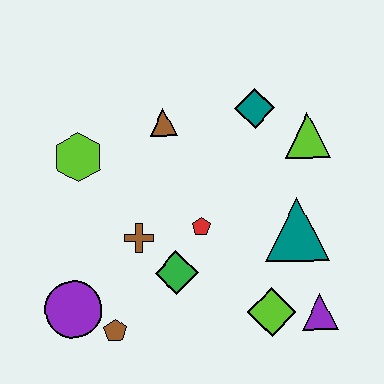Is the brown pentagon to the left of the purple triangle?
Yes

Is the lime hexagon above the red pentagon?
Yes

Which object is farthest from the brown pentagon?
The lime triangle is farthest from the brown pentagon.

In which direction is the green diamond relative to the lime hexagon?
The green diamond is below the lime hexagon.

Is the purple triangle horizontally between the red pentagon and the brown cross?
No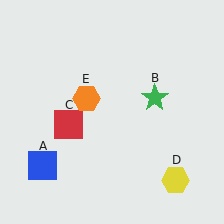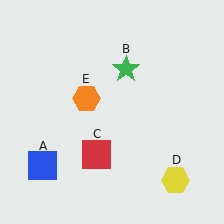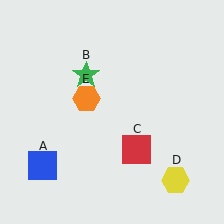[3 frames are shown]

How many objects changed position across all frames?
2 objects changed position: green star (object B), red square (object C).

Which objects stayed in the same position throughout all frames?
Blue square (object A) and yellow hexagon (object D) and orange hexagon (object E) remained stationary.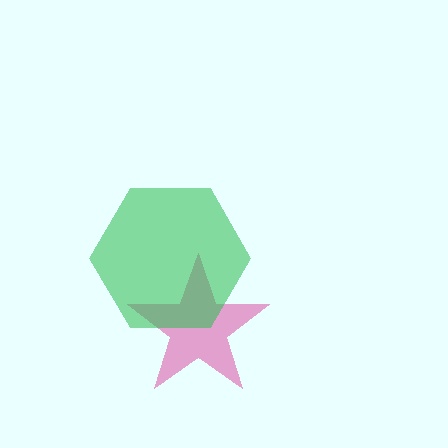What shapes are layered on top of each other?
The layered shapes are: a pink star, a green hexagon.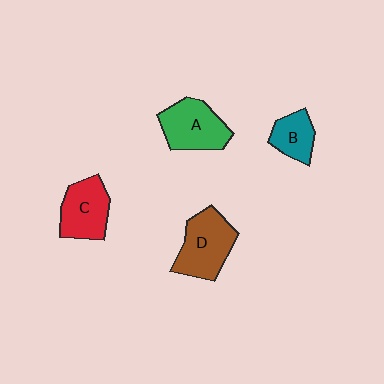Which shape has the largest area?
Shape D (brown).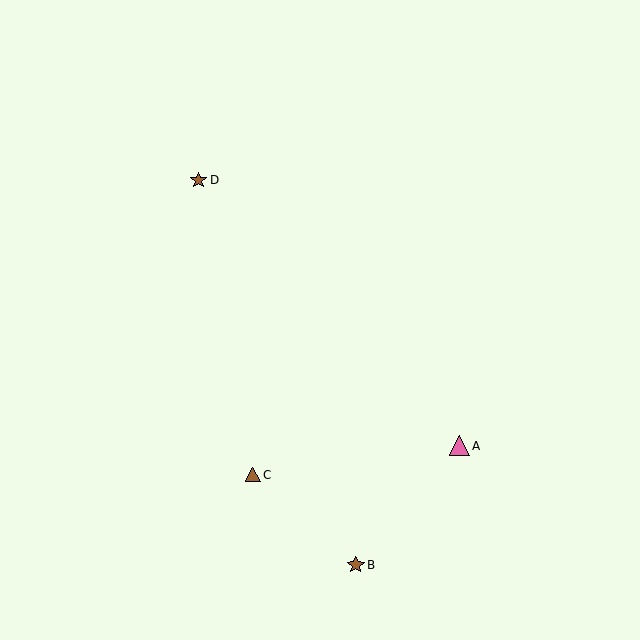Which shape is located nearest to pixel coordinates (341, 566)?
The brown star (labeled B) at (356, 565) is nearest to that location.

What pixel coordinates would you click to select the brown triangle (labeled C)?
Click at (253, 475) to select the brown triangle C.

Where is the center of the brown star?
The center of the brown star is at (199, 180).